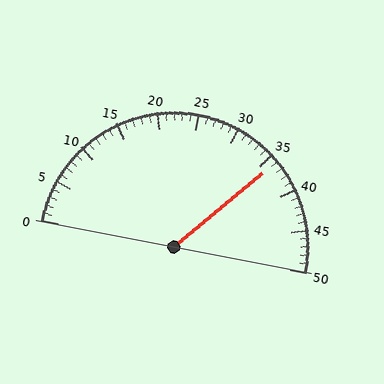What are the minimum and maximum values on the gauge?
The gauge ranges from 0 to 50.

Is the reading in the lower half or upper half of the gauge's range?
The reading is in the upper half of the range (0 to 50).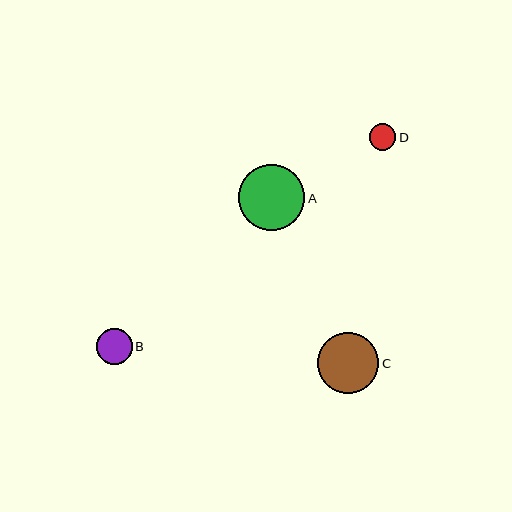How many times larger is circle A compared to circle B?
Circle A is approximately 1.8 times the size of circle B.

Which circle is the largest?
Circle A is the largest with a size of approximately 66 pixels.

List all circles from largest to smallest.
From largest to smallest: A, C, B, D.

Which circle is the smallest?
Circle D is the smallest with a size of approximately 26 pixels.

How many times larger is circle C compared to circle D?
Circle C is approximately 2.3 times the size of circle D.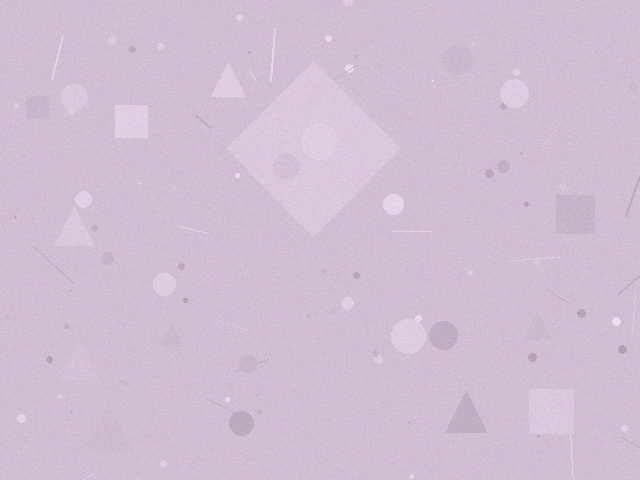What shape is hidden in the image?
A diamond is hidden in the image.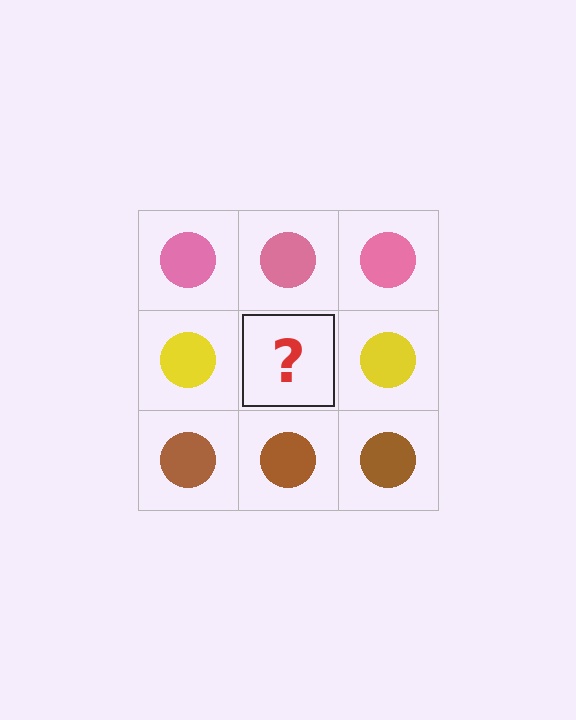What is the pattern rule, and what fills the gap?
The rule is that each row has a consistent color. The gap should be filled with a yellow circle.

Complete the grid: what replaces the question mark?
The question mark should be replaced with a yellow circle.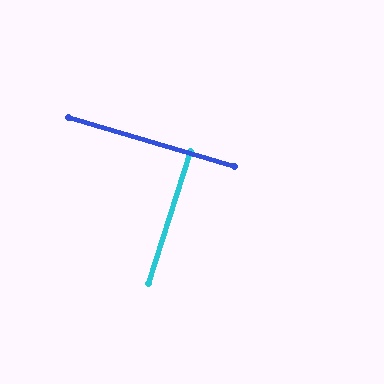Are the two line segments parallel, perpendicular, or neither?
Perpendicular — they meet at approximately 89°.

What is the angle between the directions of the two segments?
Approximately 89 degrees.